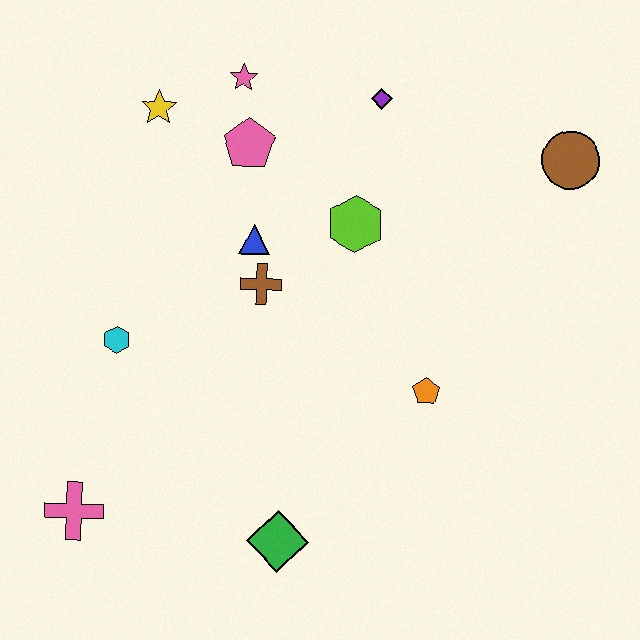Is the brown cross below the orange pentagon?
No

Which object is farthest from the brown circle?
The pink cross is farthest from the brown circle.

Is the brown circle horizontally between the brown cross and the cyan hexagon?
No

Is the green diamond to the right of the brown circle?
No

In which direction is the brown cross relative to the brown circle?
The brown cross is to the left of the brown circle.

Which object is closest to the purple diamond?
The lime hexagon is closest to the purple diamond.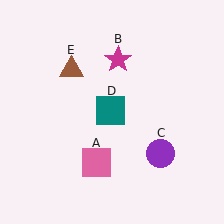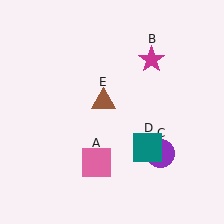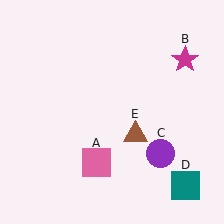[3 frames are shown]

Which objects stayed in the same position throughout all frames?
Pink square (object A) and purple circle (object C) remained stationary.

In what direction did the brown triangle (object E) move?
The brown triangle (object E) moved down and to the right.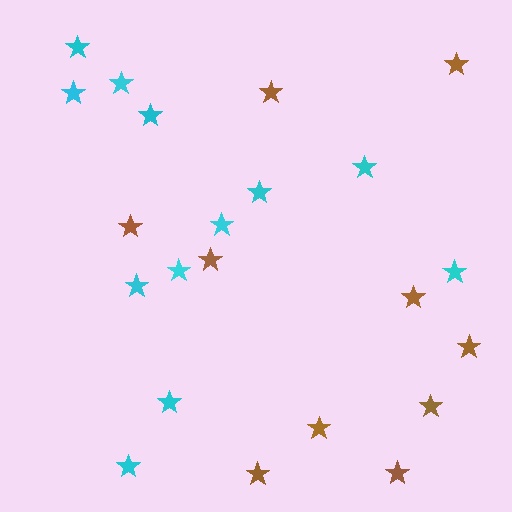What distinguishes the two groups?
There are 2 groups: one group of cyan stars (12) and one group of brown stars (10).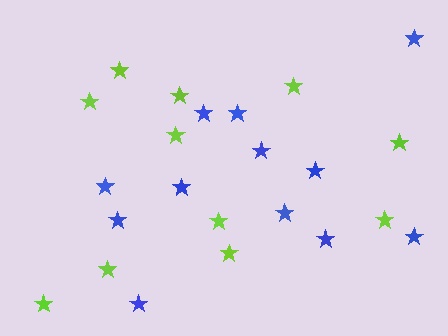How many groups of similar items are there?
There are 2 groups: one group of lime stars (11) and one group of blue stars (12).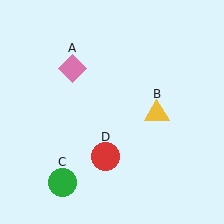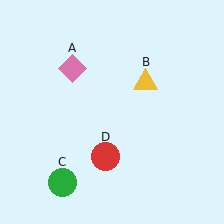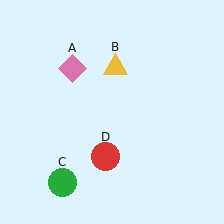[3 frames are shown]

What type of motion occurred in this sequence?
The yellow triangle (object B) rotated counterclockwise around the center of the scene.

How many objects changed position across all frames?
1 object changed position: yellow triangle (object B).